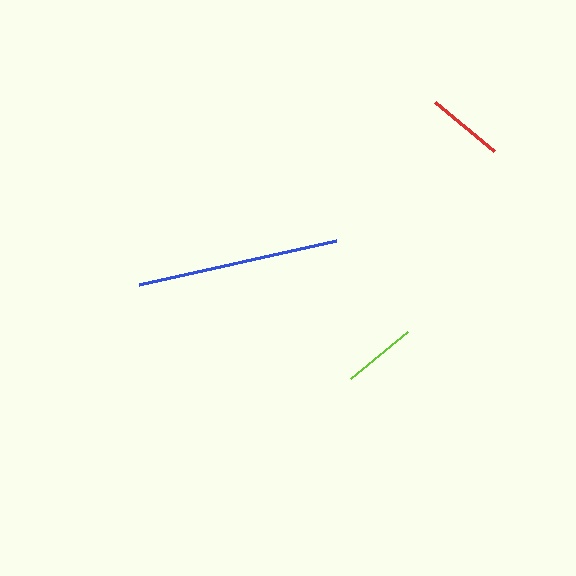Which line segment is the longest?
The blue line is the longest at approximately 202 pixels.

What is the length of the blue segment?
The blue segment is approximately 202 pixels long.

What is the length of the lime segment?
The lime segment is approximately 74 pixels long.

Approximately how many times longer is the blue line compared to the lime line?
The blue line is approximately 2.7 times the length of the lime line.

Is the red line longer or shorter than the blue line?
The blue line is longer than the red line.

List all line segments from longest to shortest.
From longest to shortest: blue, red, lime.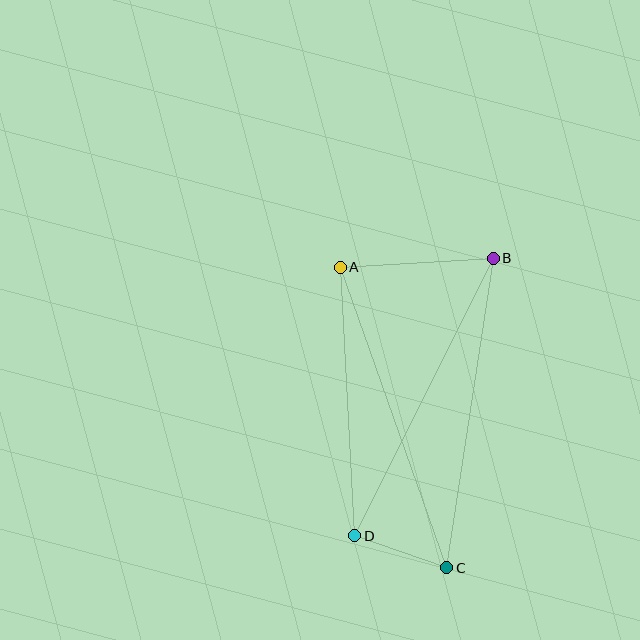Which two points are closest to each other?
Points C and D are closest to each other.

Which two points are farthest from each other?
Points A and C are farthest from each other.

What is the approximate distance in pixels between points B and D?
The distance between B and D is approximately 310 pixels.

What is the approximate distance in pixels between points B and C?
The distance between B and C is approximately 313 pixels.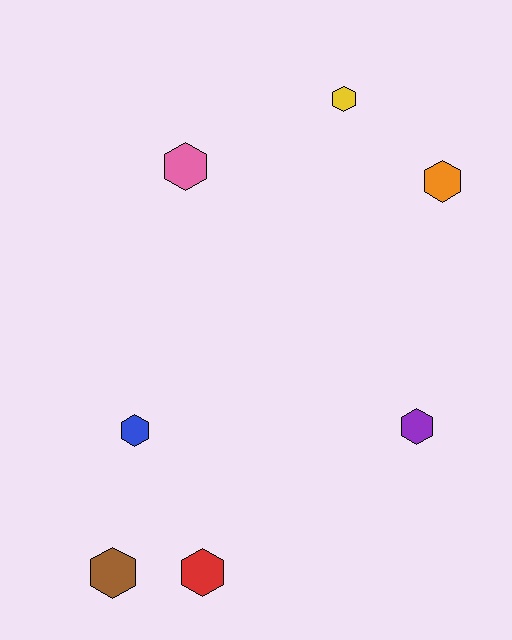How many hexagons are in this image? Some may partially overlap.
There are 7 hexagons.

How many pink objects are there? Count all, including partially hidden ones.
There is 1 pink object.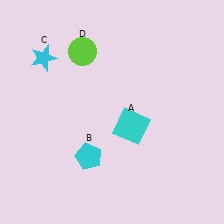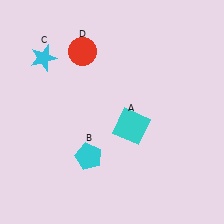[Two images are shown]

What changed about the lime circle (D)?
In Image 1, D is lime. In Image 2, it changed to red.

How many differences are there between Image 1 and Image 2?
There is 1 difference between the two images.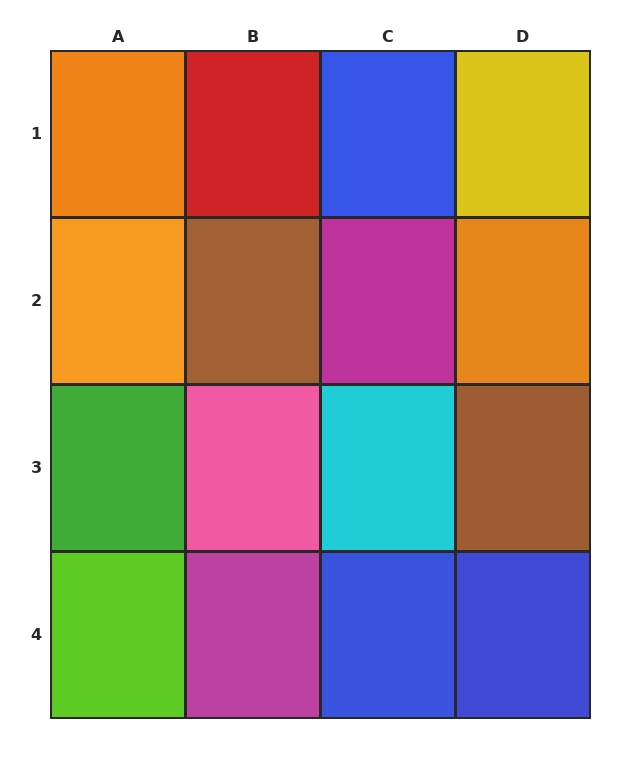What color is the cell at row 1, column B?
Red.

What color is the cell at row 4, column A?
Lime.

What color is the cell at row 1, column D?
Yellow.